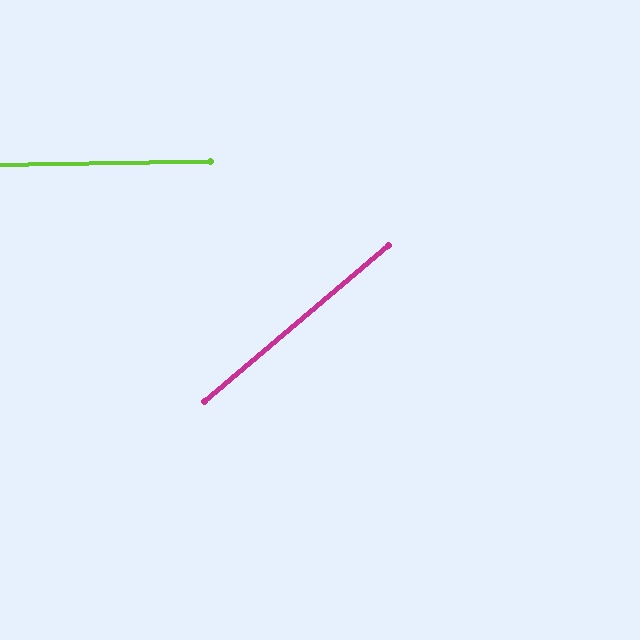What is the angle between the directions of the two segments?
Approximately 39 degrees.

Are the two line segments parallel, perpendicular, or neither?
Neither parallel nor perpendicular — they differ by about 39°.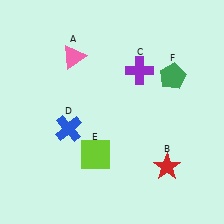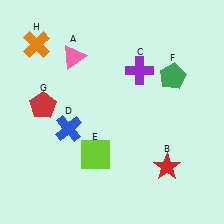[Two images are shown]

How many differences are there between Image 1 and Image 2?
There are 2 differences between the two images.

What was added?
A red pentagon (G), an orange cross (H) were added in Image 2.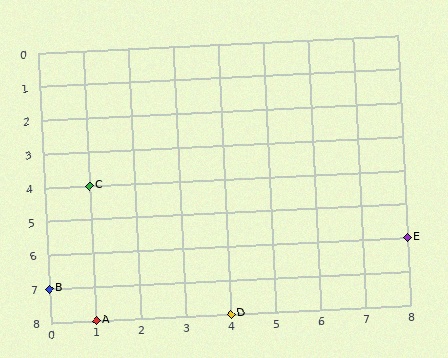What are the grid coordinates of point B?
Point B is at grid coordinates (0, 7).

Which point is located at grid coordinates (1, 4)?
Point C is at (1, 4).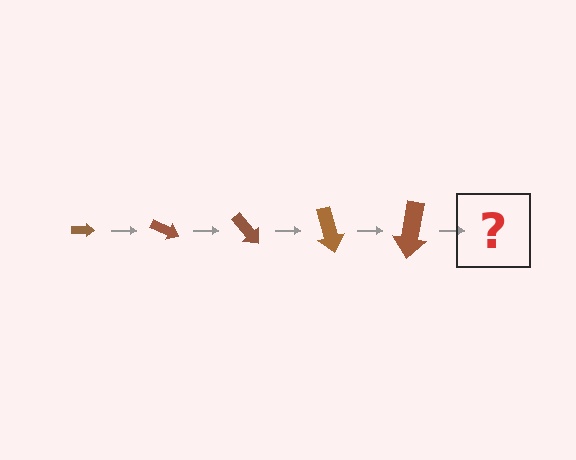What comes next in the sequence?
The next element should be an arrow, larger than the previous one and rotated 125 degrees from the start.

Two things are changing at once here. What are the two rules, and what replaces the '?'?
The two rules are that the arrow grows larger each step and it rotates 25 degrees each step. The '?' should be an arrow, larger than the previous one and rotated 125 degrees from the start.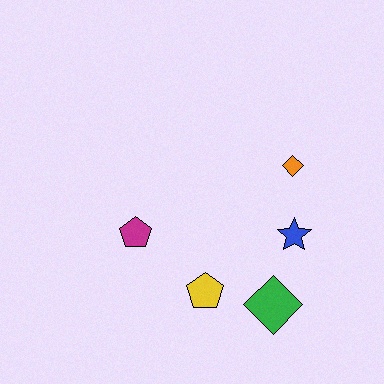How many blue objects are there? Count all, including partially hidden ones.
There is 1 blue object.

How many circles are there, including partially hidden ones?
There are no circles.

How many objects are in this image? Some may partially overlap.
There are 5 objects.